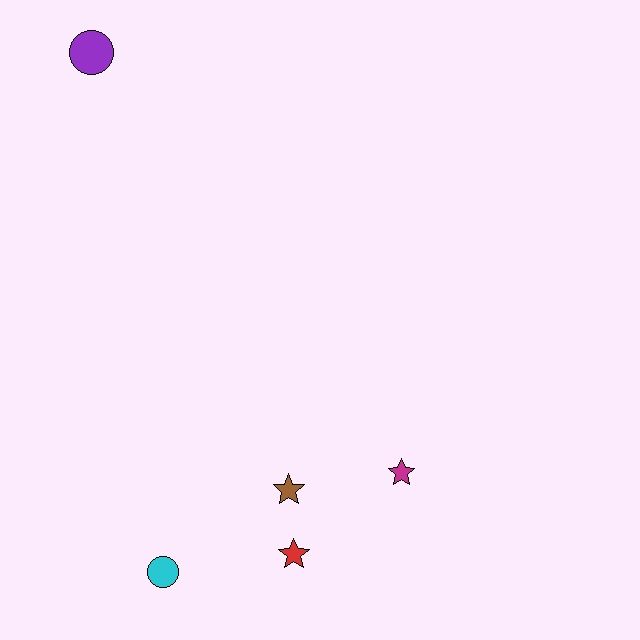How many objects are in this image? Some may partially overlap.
There are 5 objects.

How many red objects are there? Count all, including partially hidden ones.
There is 1 red object.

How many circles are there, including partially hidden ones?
There are 2 circles.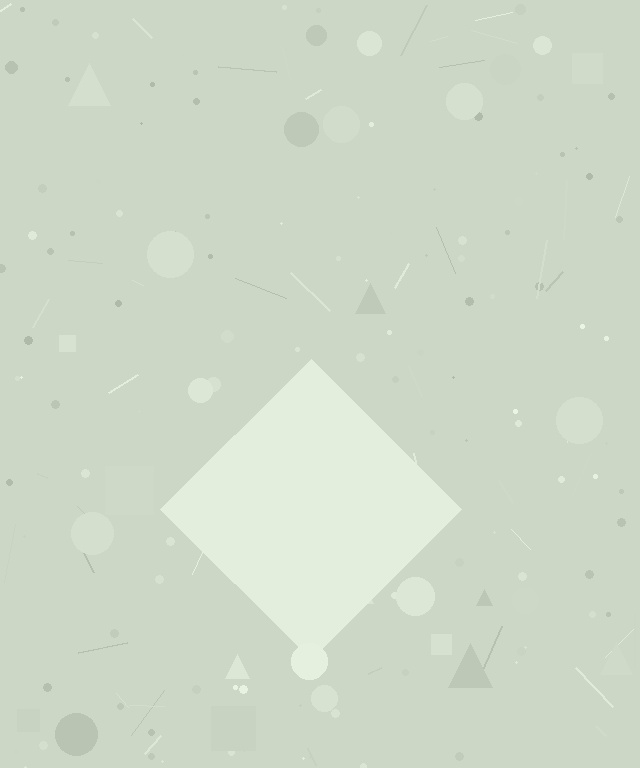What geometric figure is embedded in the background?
A diamond is embedded in the background.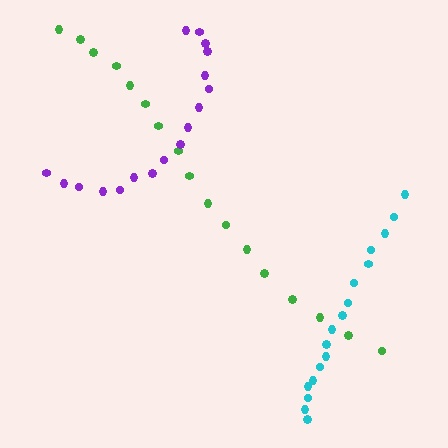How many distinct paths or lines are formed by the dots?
There are 3 distinct paths.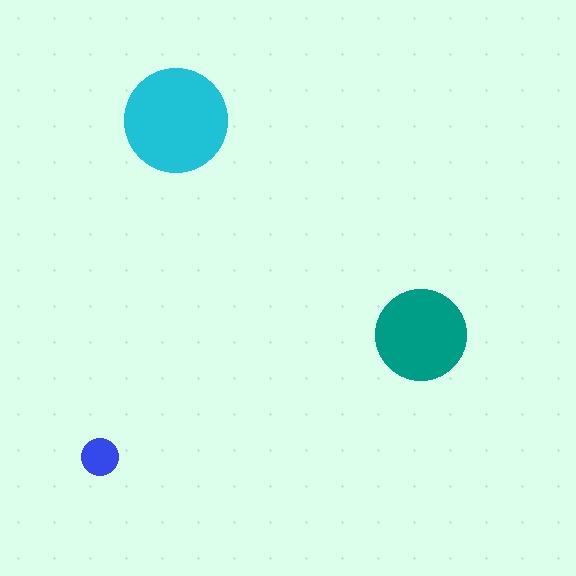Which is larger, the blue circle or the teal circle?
The teal one.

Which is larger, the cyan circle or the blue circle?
The cyan one.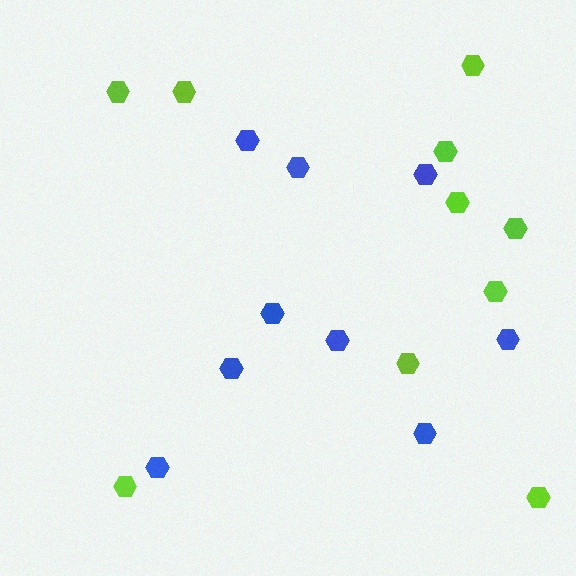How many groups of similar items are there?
There are 2 groups: one group of lime hexagons (10) and one group of blue hexagons (9).